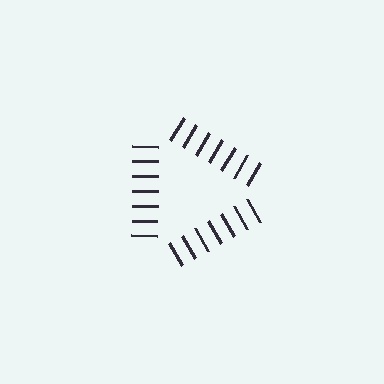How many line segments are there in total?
21 — 7 along each of the 3 edges.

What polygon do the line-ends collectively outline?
An illusory triangle — the line segments terminate on its edges but no continuous stroke is drawn.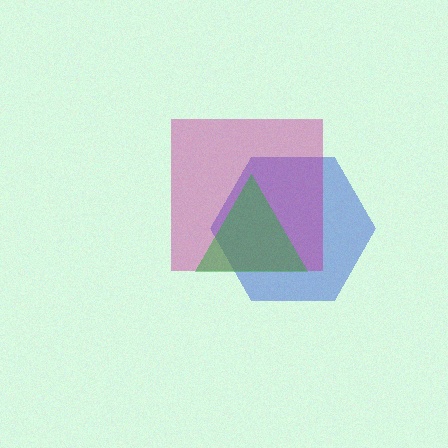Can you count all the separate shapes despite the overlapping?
Yes, there are 3 separate shapes.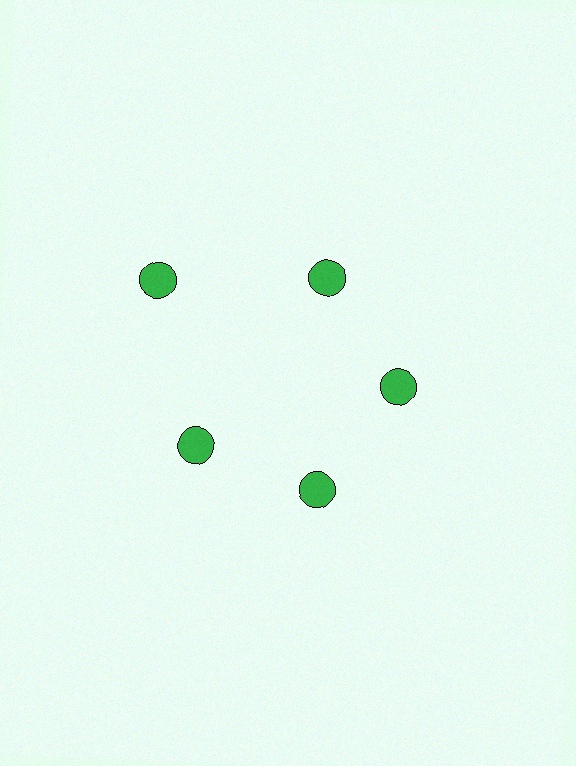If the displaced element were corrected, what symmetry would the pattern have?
It would have 5-fold rotational symmetry — the pattern would map onto itself every 72 degrees.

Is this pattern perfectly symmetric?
No. The 5 green circles are arranged in a ring, but one element near the 10 o'clock position is pushed outward from the center, breaking the 5-fold rotational symmetry.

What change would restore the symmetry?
The symmetry would be restored by moving it inward, back onto the ring so that all 5 circles sit at equal angles and equal distance from the center.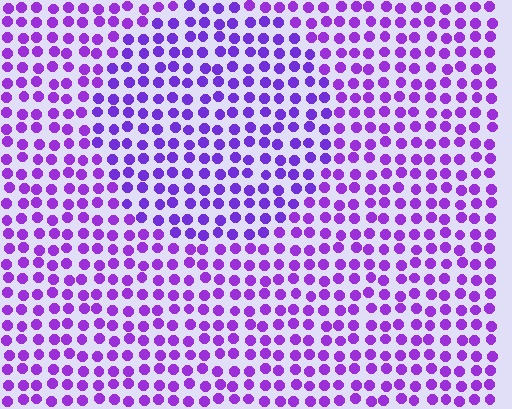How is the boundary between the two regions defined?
The boundary is defined purely by a slight shift in hue (about 14 degrees). Spacing, size, and orientation are identical on both sides.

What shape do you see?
I see a circle.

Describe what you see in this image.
The image is filled with small purple elements in a uniform arrangement. A circle-shaped region is visible where the elements are tinted to a slightly different hue, forming a subtle color boundary.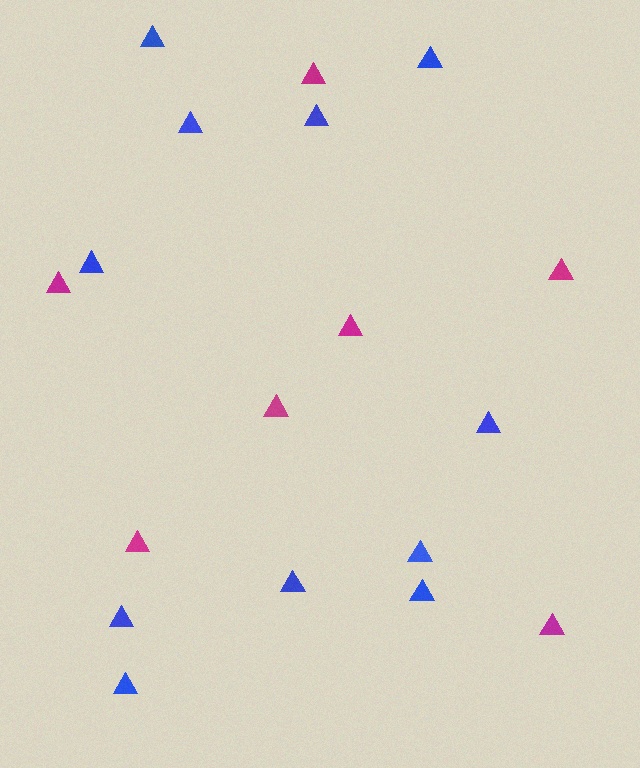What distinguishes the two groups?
There are 2 groups: one group of blue triangles (11) and one group of magenta triangles (7).